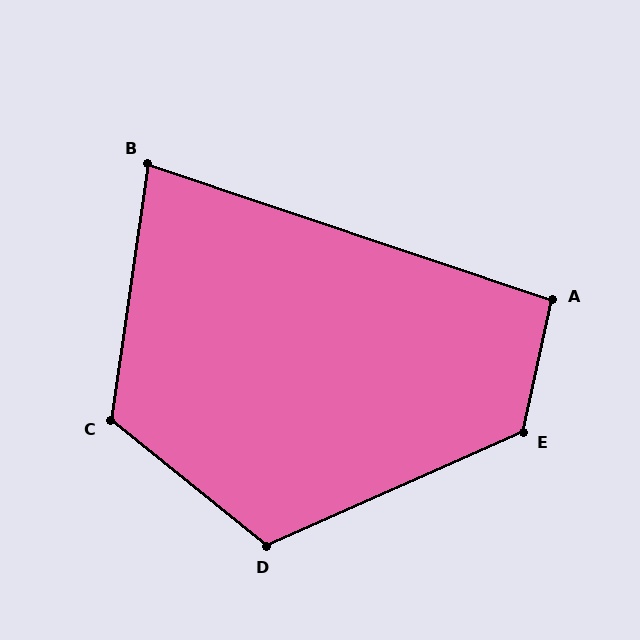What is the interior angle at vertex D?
Approximately 117 degrees (obtuse).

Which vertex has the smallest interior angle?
B, at approximately 80 degrees.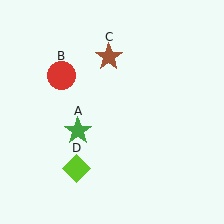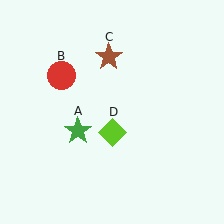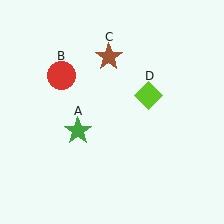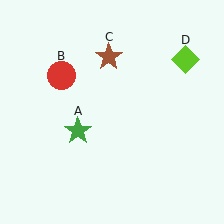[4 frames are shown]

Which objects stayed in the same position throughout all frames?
Green star (object A) and red circle (object B) and brown star (object C) remained stationary.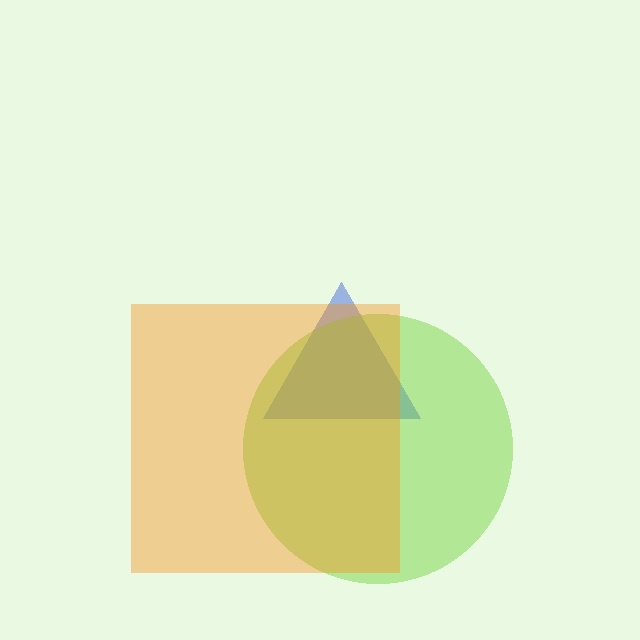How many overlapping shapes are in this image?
There are 3 overlapping shapes in the image.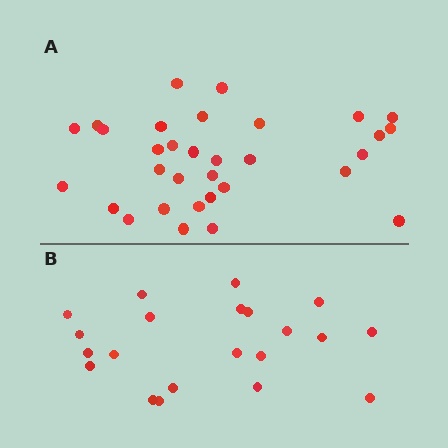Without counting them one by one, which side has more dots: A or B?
Region A (the top region) has more dots.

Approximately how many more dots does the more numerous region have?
Region A has roughly 12 or so more dots than region B.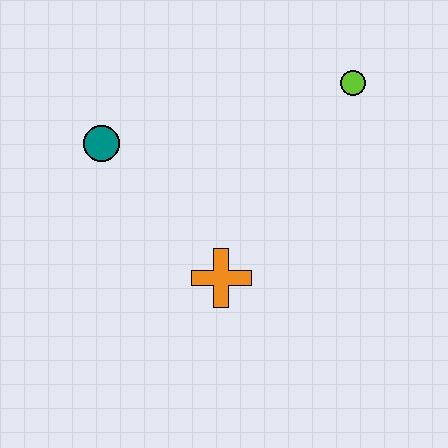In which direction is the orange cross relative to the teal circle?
The orange cross is below the teal circle.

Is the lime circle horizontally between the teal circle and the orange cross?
No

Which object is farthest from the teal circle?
The lime circle is farthest from the teal circle.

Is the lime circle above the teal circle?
Yes